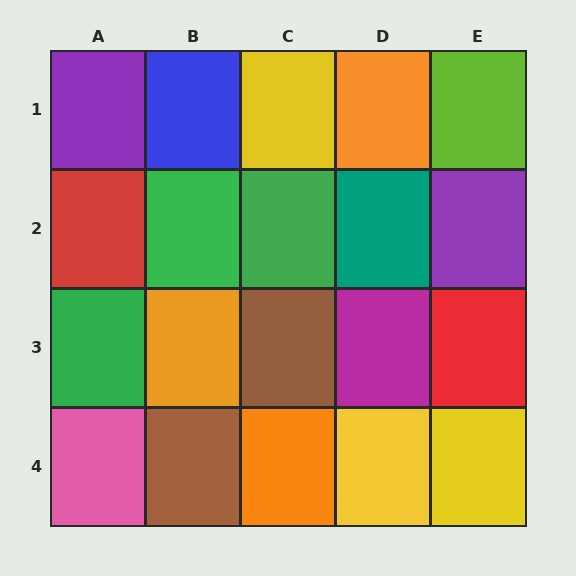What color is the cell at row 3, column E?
Red.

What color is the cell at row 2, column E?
Purple.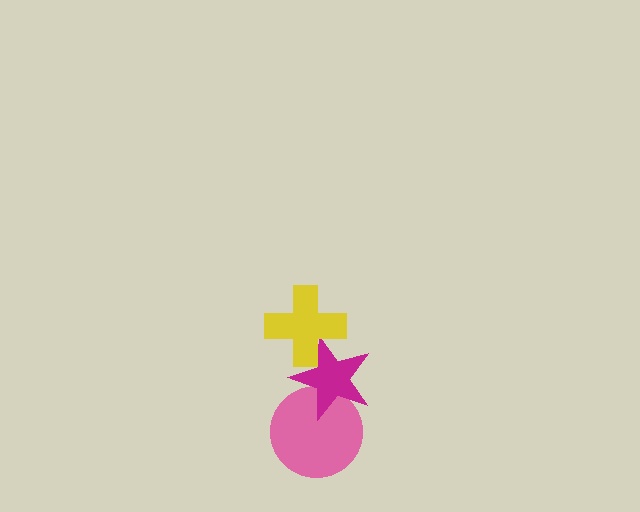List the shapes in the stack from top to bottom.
From top to bottom: the yellow cross, the magenta star, the pink circle.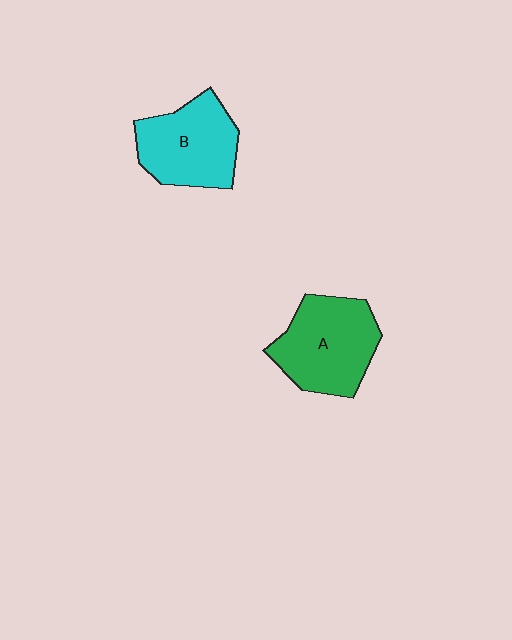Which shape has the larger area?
Shape A (green).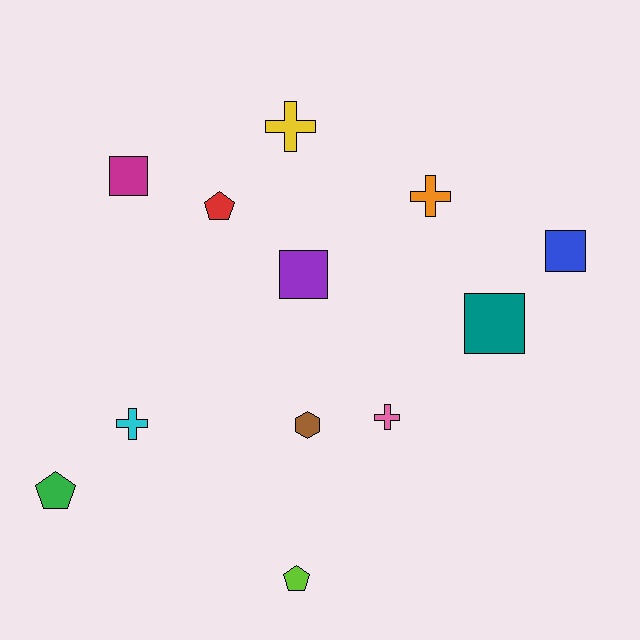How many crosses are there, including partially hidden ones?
There are 4 crosses.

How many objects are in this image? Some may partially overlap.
There are 12 objects.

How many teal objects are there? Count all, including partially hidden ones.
There is 1 teal object.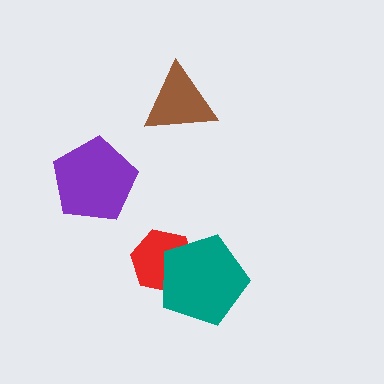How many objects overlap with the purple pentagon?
0 objects overlap with the purple pentagon.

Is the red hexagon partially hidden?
Yes, it is partially covered by another shape.